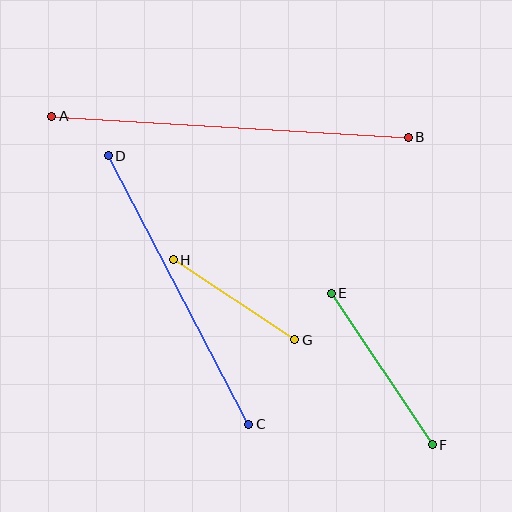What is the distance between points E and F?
The distance is approximately 182 pixels.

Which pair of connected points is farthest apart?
Points A and B are farthest apart.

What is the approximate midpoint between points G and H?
The midpoint is at approximately (234, 300) pixels.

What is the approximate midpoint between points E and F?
The midpoint is at approximately (382, 369) pixels.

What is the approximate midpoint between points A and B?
The midpoint is at approximately (230, 127) pixels.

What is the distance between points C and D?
The distance is approximately 303 pixels.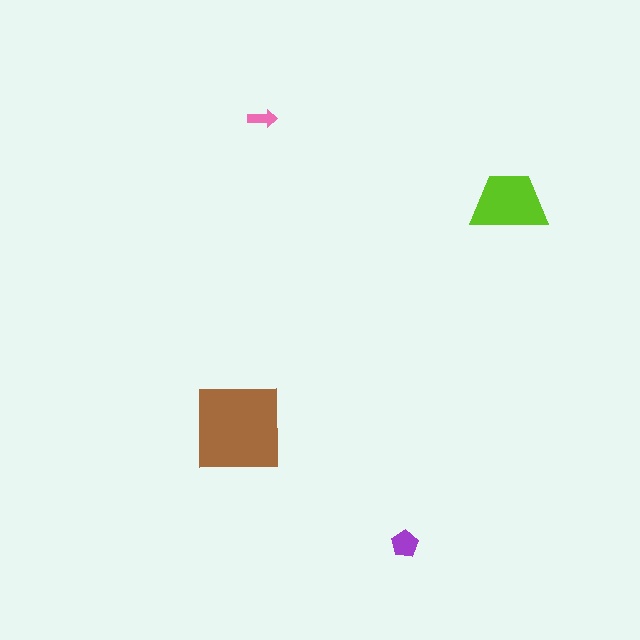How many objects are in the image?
There are 4 objects in the image.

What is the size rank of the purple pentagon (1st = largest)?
3rd.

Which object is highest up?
The pink arrow is topmost.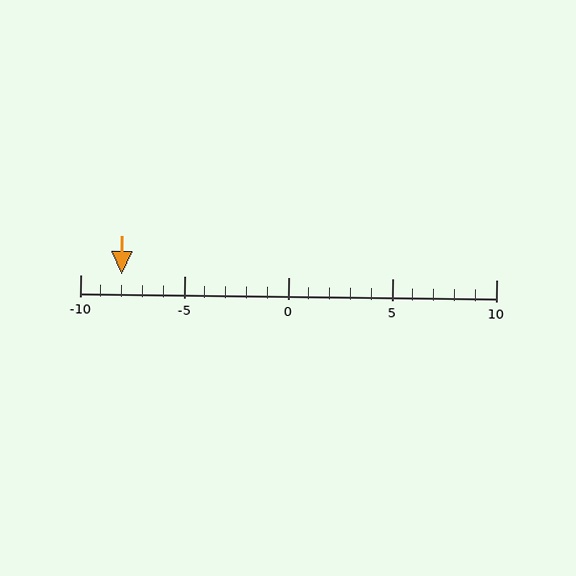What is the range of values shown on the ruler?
The ruler shows values from -10 to 10.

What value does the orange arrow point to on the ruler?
The orange arrow points to approximately -8.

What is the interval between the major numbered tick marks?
The major tick marks are spaced 5 units apart.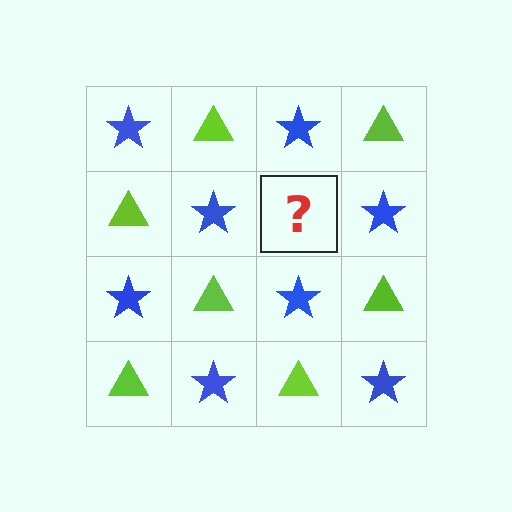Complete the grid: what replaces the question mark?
The question mark should be replaced with a lime triangle.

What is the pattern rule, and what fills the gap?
The rule is that it alternates blue star and lime triangle in a checkerboard pattern. The gap should be filled with a lime triangle.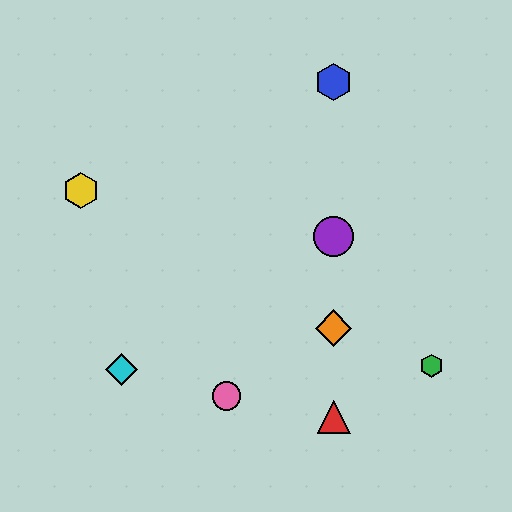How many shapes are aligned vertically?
4 shapes (the red triangle, the blue hexagon, the purple circle, the orange diamond) are aligned vertically.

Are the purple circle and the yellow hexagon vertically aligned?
No, the purple circle is at x≈334 and the yellow hexagon is at x≈81.